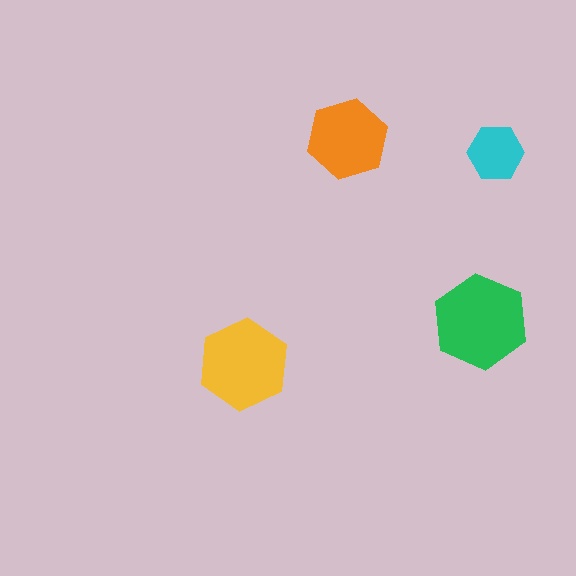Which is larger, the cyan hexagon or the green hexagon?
The green one.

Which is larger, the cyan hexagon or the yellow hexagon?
The yellow one.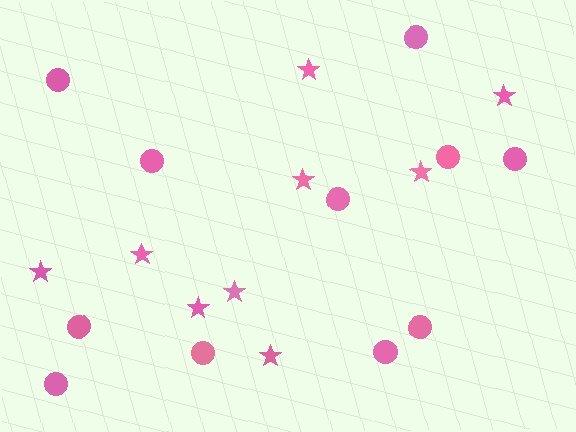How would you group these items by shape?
There are 2 groups: one group of stars (9) and one group of circles (11).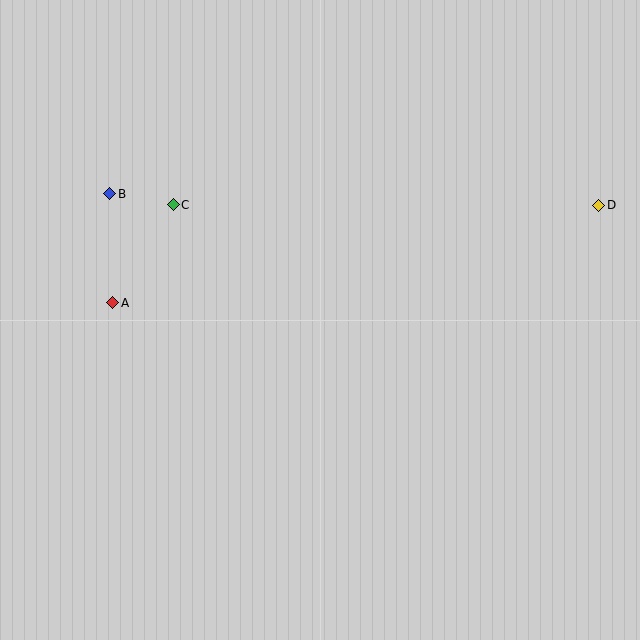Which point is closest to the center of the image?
Point C at (173, 205) is closest to the center.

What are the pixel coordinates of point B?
Point B is at (110, 194).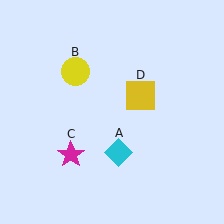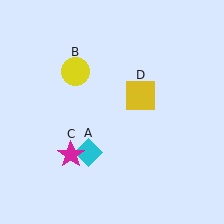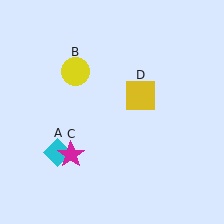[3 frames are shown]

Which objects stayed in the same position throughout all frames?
Yellow circle (object B) and magenta star (object C) and yellow square (object D) remained stationary.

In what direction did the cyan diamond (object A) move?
The cyan diamond (object A) moved left.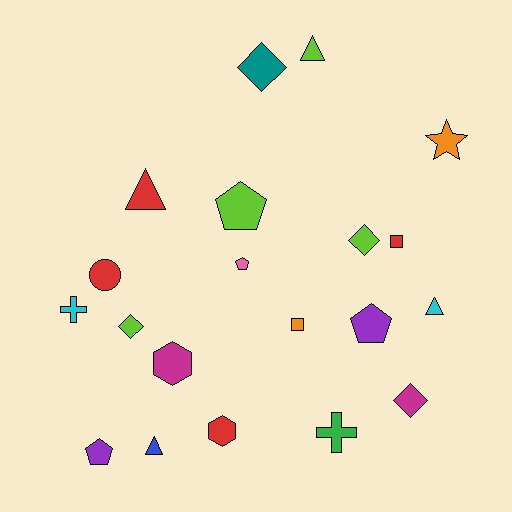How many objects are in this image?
There are 20 objects.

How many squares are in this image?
There are 2 squares.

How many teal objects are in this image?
There is 1 teal object.